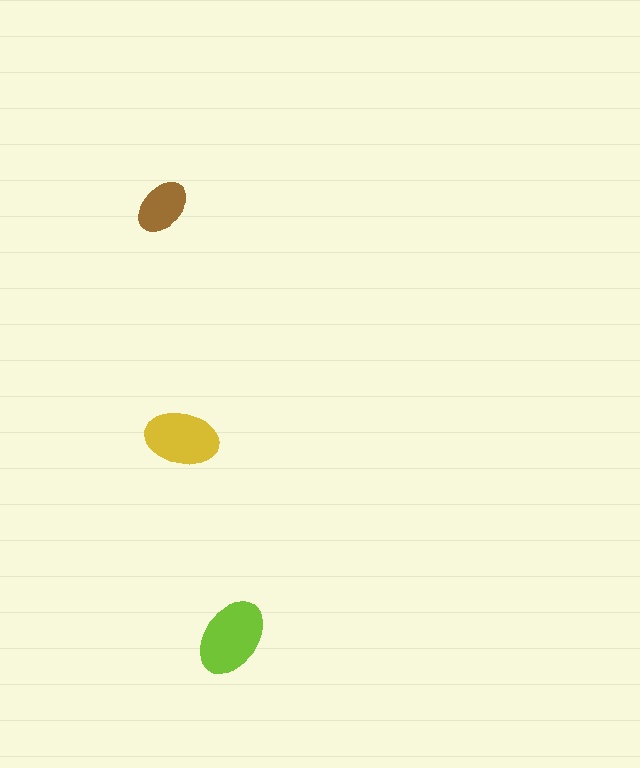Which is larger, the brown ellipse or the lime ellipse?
The lime one.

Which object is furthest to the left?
The brown ellipse is leftmost.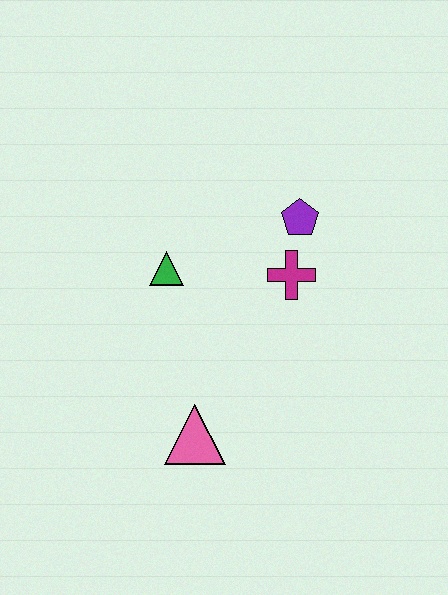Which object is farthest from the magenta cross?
The pink triangle is farthest from the magenta cross.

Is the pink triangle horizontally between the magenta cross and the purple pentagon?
No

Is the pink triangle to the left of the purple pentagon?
Yes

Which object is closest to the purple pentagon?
The magenta cross is closest to the purple pentagon.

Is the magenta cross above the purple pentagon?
No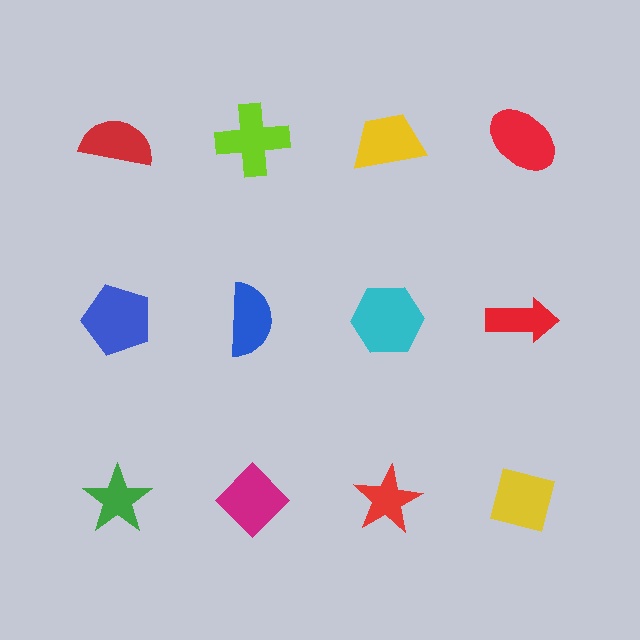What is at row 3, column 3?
A red star.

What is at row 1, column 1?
A red semicircle.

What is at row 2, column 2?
A blue semicircle.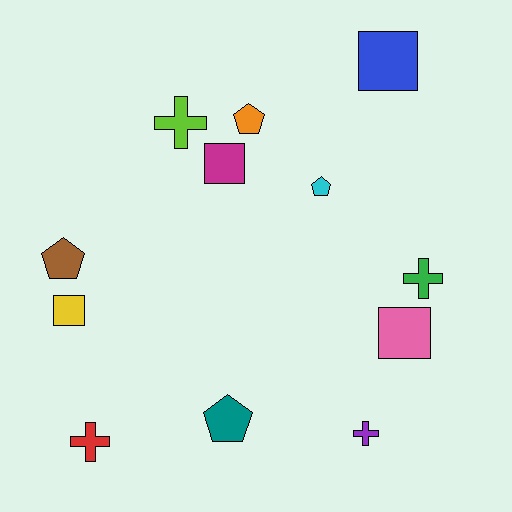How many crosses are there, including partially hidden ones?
There are 4 crosses.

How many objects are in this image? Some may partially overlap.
There are 12 objects.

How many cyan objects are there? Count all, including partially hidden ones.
There is 1 cyan object.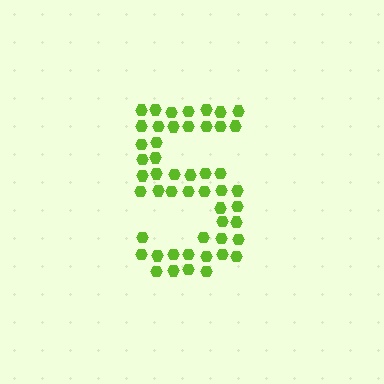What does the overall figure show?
The overall figure shows the digit 5.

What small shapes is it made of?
It is made of small hexagons.